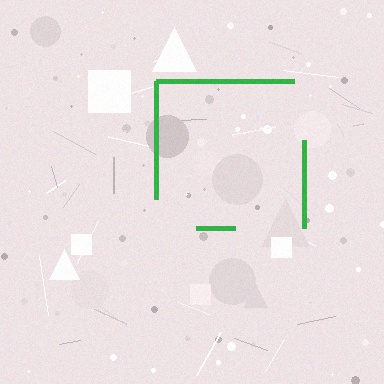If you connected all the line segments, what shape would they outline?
They would outline a square.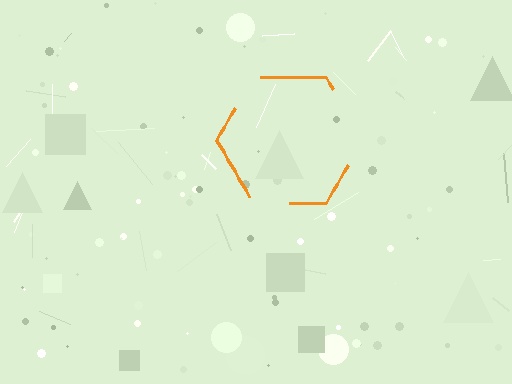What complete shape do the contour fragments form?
The contour fragments form a hexagon.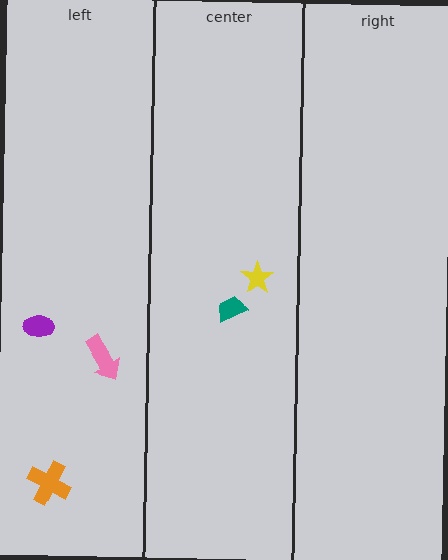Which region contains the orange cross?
The left region.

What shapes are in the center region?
The teal trapezoid, the yellow star.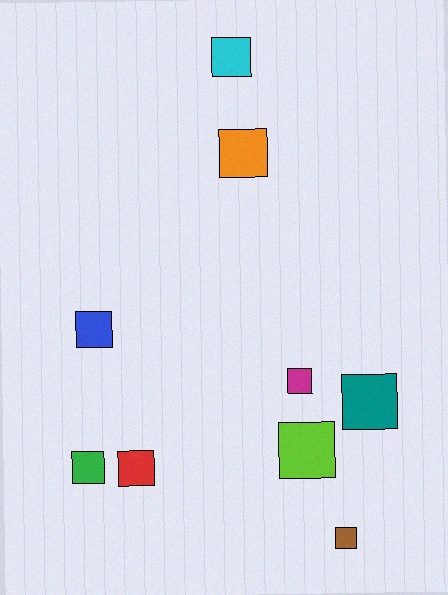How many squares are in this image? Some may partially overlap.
There are 9 squares.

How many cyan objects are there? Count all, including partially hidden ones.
There is 1 cyan object.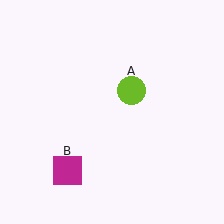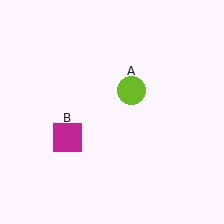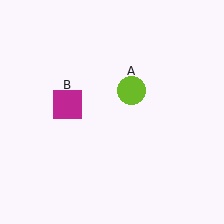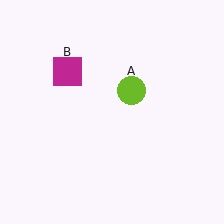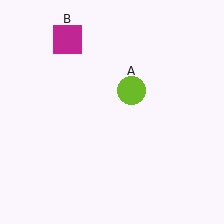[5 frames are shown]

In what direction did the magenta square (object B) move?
The magenta square (object B) moved up.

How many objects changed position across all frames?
1 object changed position: magenta square (object B).